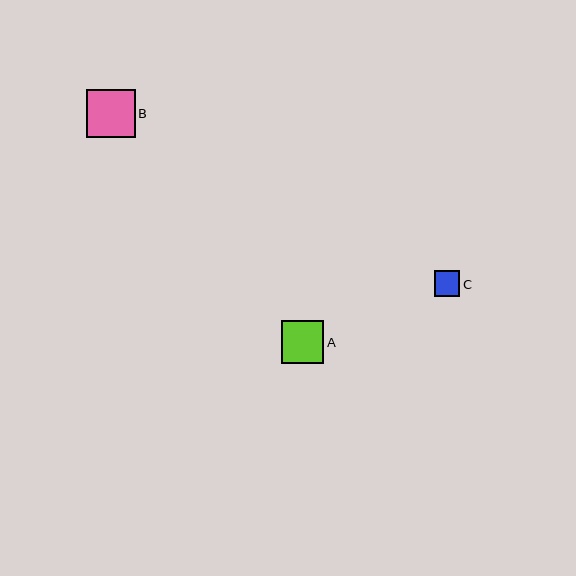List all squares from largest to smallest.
From largest to smallest: B, A, C.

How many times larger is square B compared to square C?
Square B is approximately 1.9 times the size of square C.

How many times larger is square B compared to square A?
Square B is approximately 1.1 times the size of square A.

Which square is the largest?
Square B is the largest with a size of approximately 48 pixels.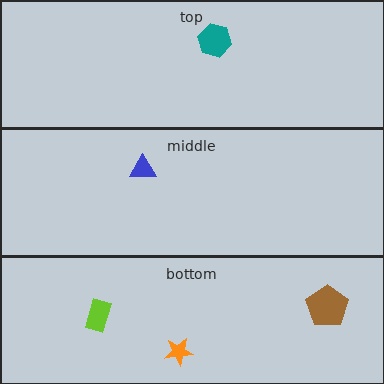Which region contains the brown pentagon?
The bottom region.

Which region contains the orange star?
The bottom region.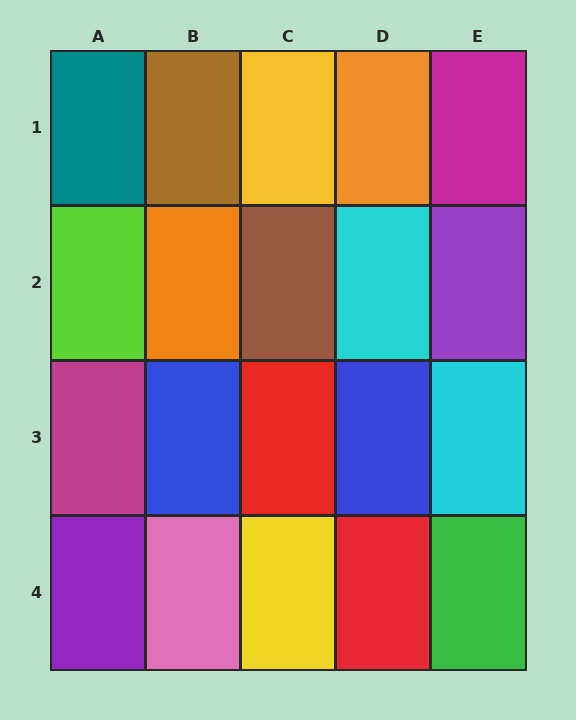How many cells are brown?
2 cells are brown.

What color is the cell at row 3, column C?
Red.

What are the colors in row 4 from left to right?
Purple, pink, yellow, red, green.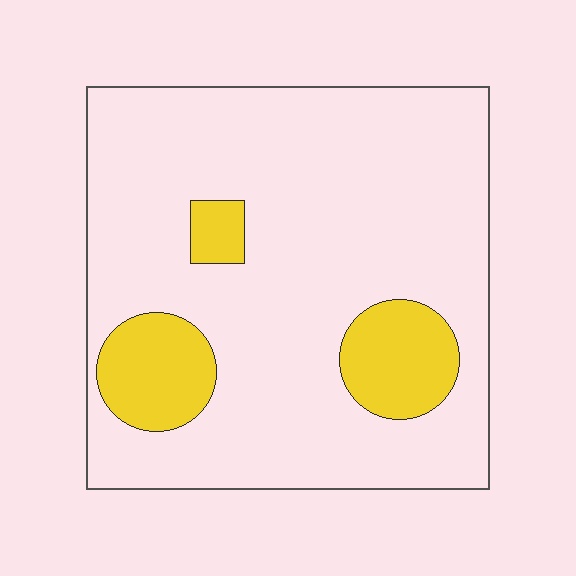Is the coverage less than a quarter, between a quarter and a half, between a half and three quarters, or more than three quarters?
Less than a quarter.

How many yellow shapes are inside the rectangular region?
3.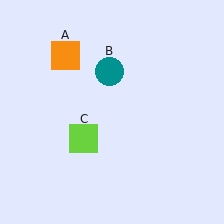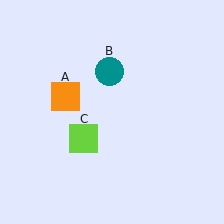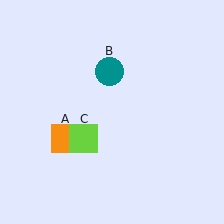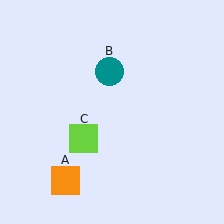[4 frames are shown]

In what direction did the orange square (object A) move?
The orange square (object A) moved down.